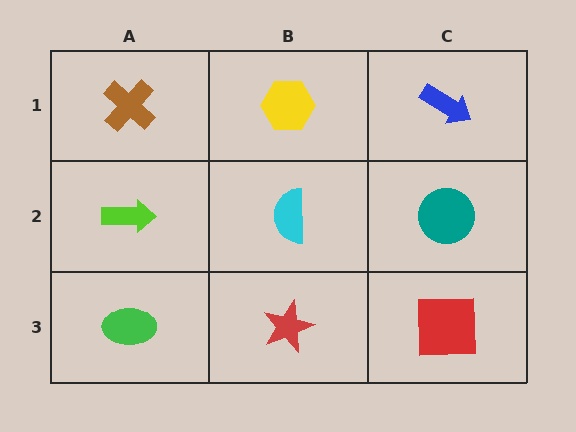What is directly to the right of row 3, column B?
A red square.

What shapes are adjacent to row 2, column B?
A yellow hexagon (row 1, column B), a red star (row 3, column B), a lime arrow (row 2, column A), a teal circle (row 2, column C).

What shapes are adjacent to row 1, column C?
A teal circle (row 2, column C), a yellow hexagon (row 1, column B).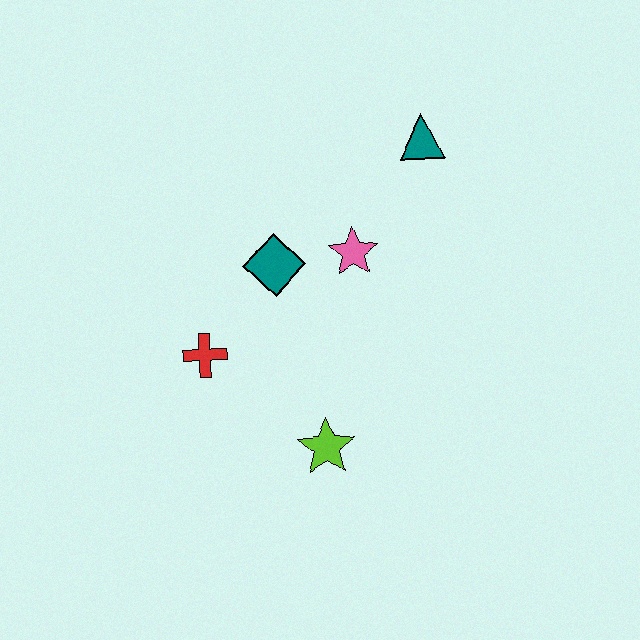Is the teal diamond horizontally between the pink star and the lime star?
No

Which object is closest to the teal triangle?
The pink star is closest to the teal triangle.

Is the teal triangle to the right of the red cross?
Yes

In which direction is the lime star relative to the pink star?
The lime star is below the pink star.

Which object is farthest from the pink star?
The lime star is farthest from the pink star.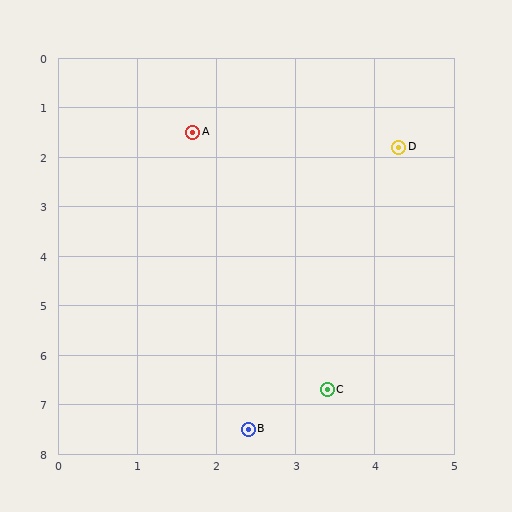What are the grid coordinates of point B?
Point B is at approximately (2.4, 7.5).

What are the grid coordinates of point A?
Point A is at approximately (1.7, 1.5).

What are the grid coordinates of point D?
Point D is at approximately (4.3, 1.8).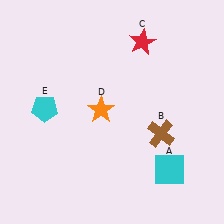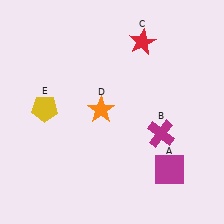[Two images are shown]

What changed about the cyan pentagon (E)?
In Image 1, E is cyan. In Image 2, it changed to yellow.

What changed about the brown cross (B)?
In Image 1, B is brown. In Image 2, it changed to magenta.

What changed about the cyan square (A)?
In Image 1, A is cyan. In Image 2, it changed to magenta.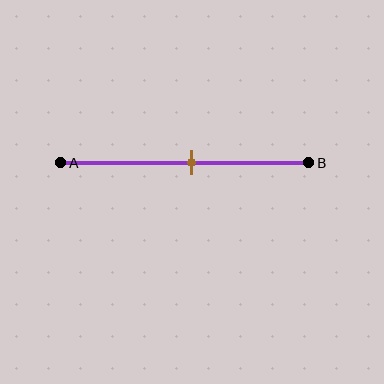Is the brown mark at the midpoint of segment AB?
Yes, the mark is approximately at the midpoint.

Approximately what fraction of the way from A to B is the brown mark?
The brown mark is approximately 55% of the way from A to B.